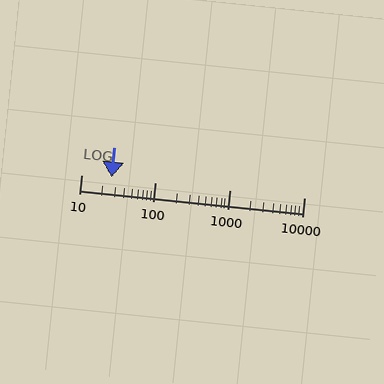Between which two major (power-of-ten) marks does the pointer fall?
The pointer is between 10 and 100.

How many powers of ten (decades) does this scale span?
The scale spans 3 decades, from 10 to 10000.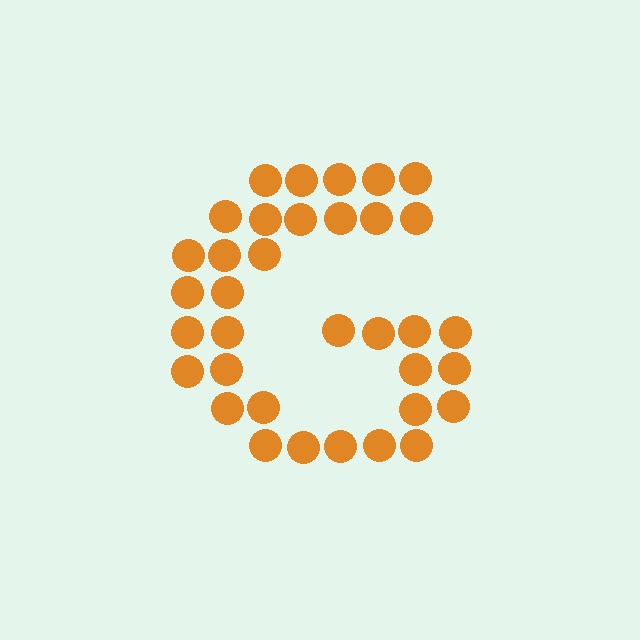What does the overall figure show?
The overall figure shows the letter G.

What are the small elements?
The small elements are circles.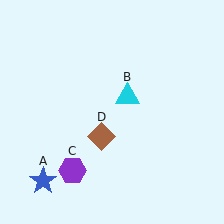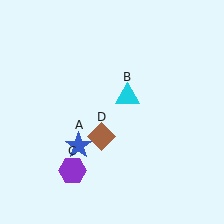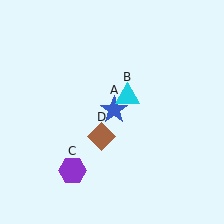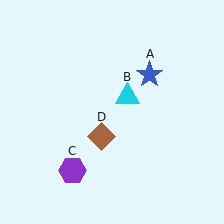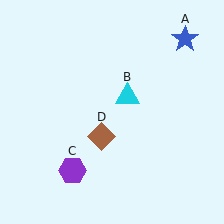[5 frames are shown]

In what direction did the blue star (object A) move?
The blue star (object A) moved up and to the right.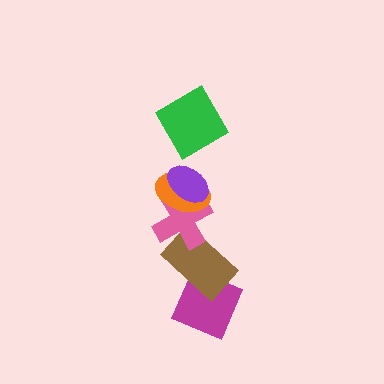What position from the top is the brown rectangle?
The brown rectangle is 5th from the top.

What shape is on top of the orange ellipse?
The purple ellipse is on top of the orange ellipse.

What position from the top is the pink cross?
The pink cross is 4th from the top.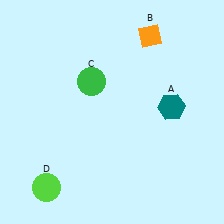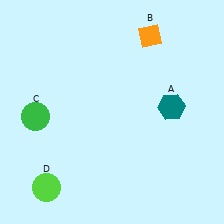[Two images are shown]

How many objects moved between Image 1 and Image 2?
1 object moved between the two images.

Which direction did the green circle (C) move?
The green circle (C) moved left.